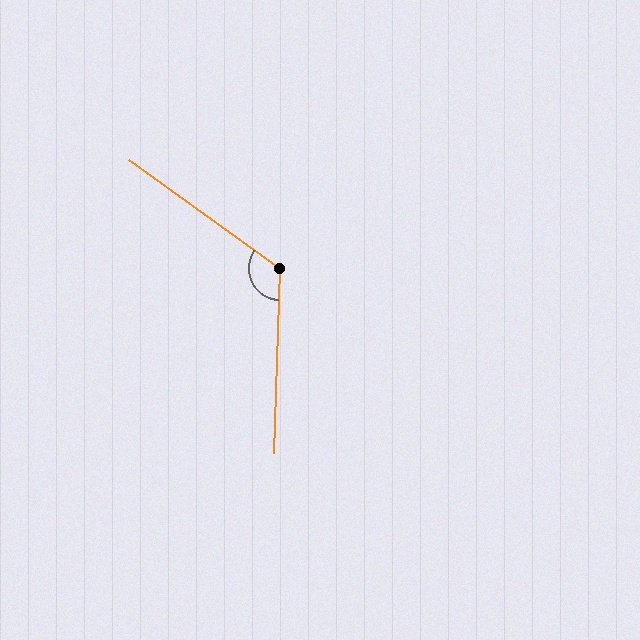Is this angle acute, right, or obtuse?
It is obtuse.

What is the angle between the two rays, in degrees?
Approximately 124 degrees.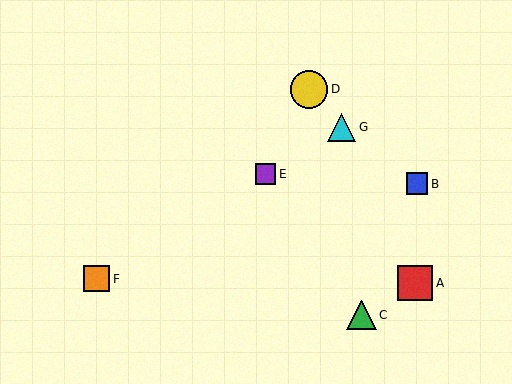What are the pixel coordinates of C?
Object C is at (362, 315).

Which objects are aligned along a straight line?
Objects E, F, G are aligned along a straight line.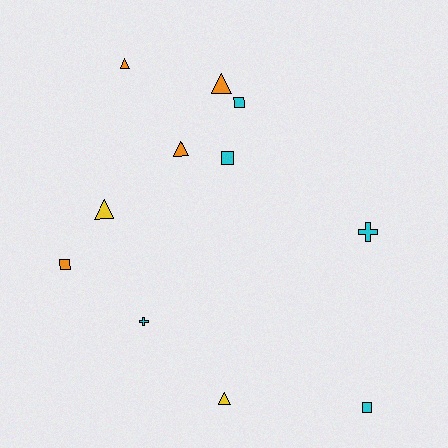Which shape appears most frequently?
Triangle, with 5 objects.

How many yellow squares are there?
There are no yellow squares.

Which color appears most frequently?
Cyan, with 5 objects.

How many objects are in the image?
There are 11 objects.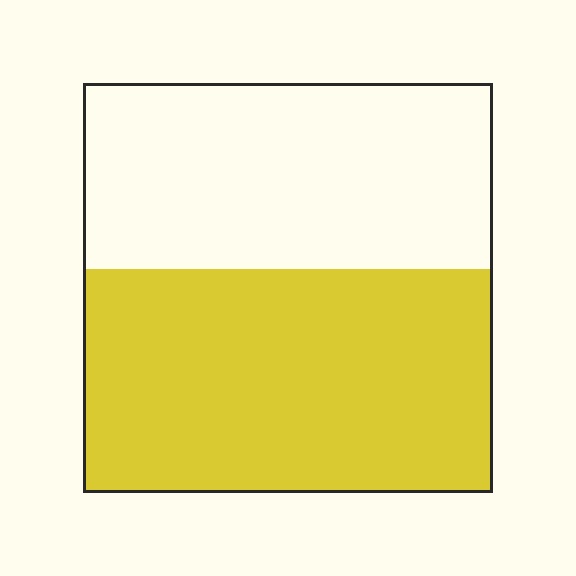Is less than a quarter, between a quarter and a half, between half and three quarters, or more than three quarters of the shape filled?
Between half and three quarters.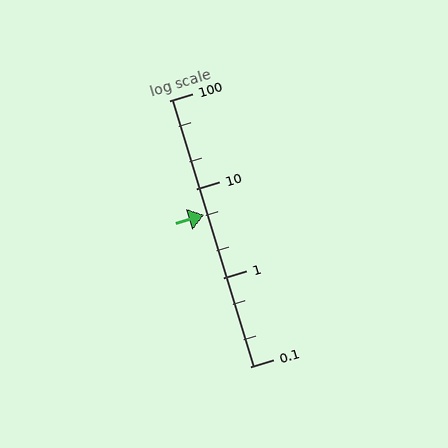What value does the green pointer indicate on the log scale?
The pointer indicates approximately 5.1.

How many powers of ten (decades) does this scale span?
The scale spans 3 decades, from 0.1 to 100.